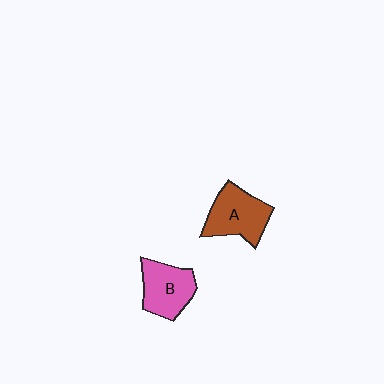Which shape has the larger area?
Shape A (brown).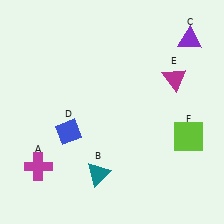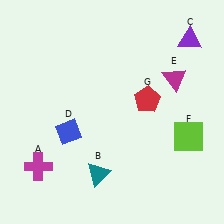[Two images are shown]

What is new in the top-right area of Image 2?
A red pentagon (G) was added in the top-right area of Image 2.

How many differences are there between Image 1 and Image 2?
There is 1 difference between the two images.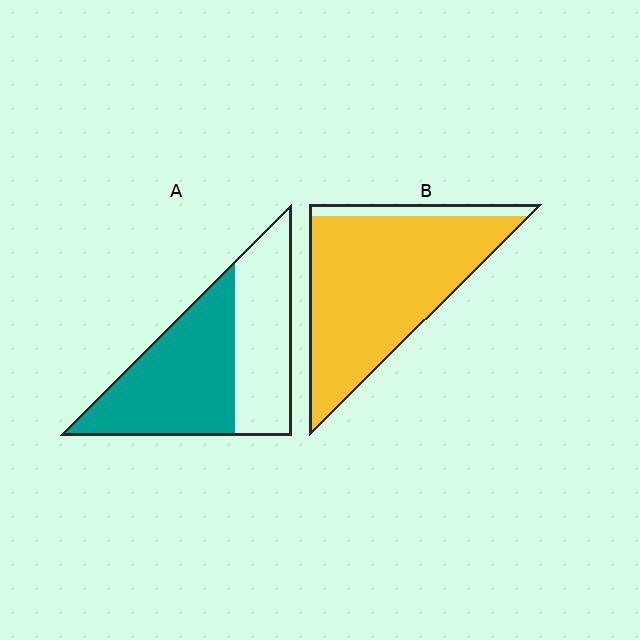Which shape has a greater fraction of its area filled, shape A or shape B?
Shape B.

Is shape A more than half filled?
Yes.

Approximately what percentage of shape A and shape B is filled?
A is approximately 55% and B is approximately 90%.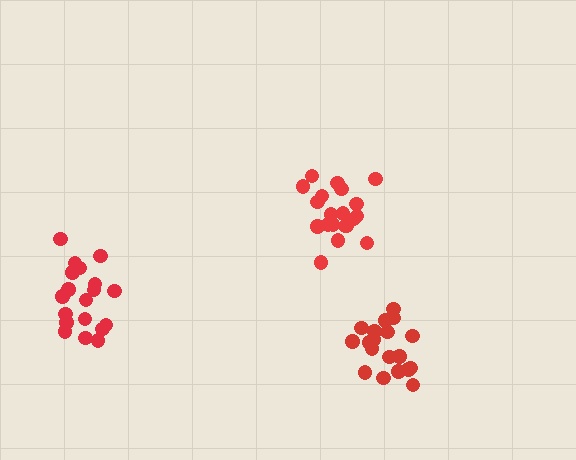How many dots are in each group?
Group 1: 19 dots, Group 2: 19 dots, Group 3: 20 dots (58 total).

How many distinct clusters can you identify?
There are 3 distinct clusters.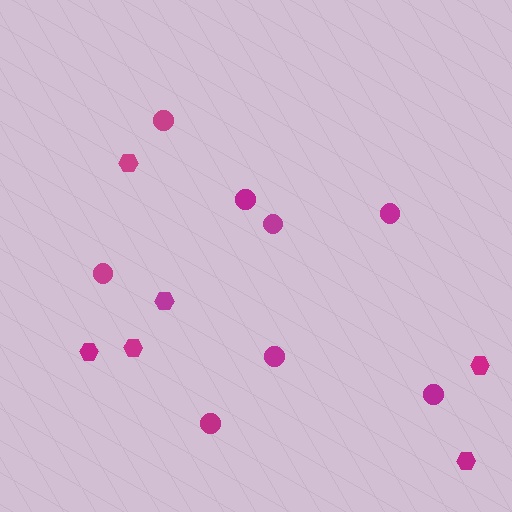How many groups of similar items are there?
There are 2 groups: one group of hexagons (6) and one group of circles (8).